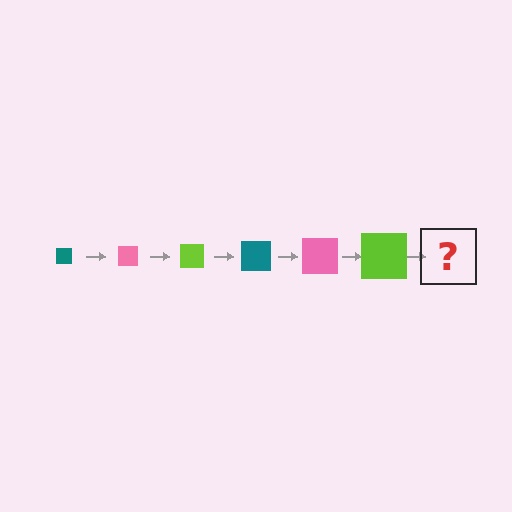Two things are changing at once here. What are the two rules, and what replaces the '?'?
The two rules are that the square grows larger each step and the color cycles through teal, pink, and lime. The '?' should be a teal square, larger than the previous one.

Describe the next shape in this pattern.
It should be a teal square, larger than the previous one.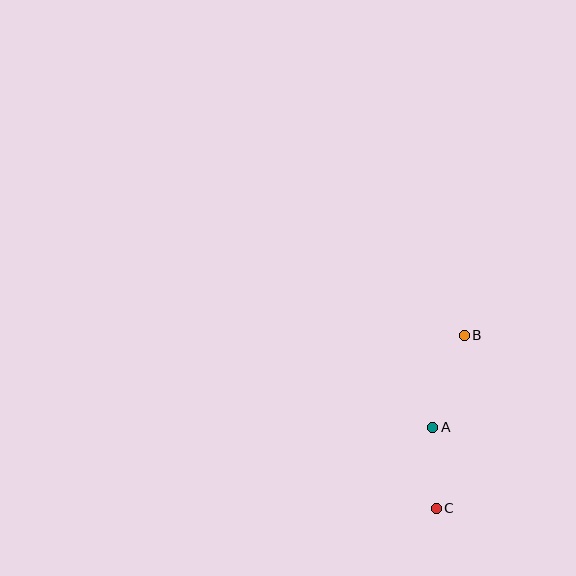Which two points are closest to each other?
Points A and C are closest to each other.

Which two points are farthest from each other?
Points B and C are farthest from each other.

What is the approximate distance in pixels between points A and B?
The distance between A and B is approximately 97 pixels.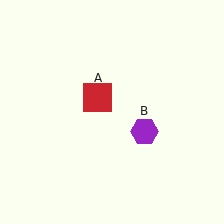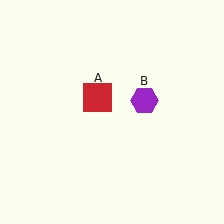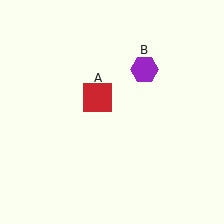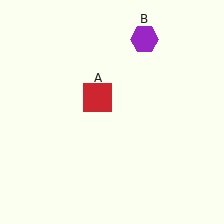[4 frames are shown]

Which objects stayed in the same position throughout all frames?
Red square (object A) remained stationary.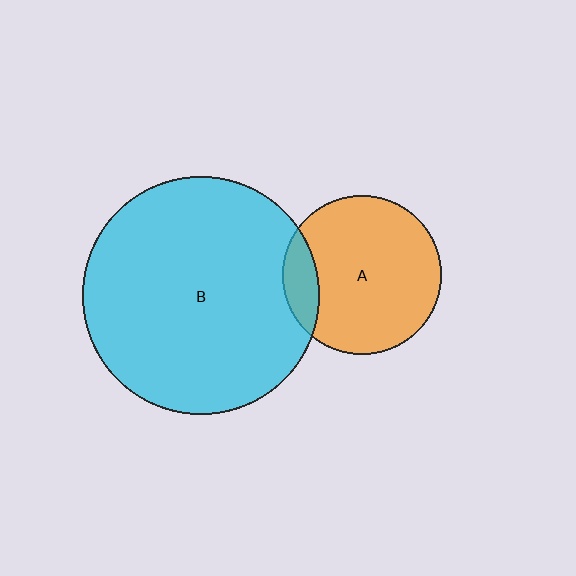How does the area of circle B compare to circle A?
Approximately 2.2 times.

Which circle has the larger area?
Circle B (cyan).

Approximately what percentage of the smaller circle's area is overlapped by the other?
Approximately 15%.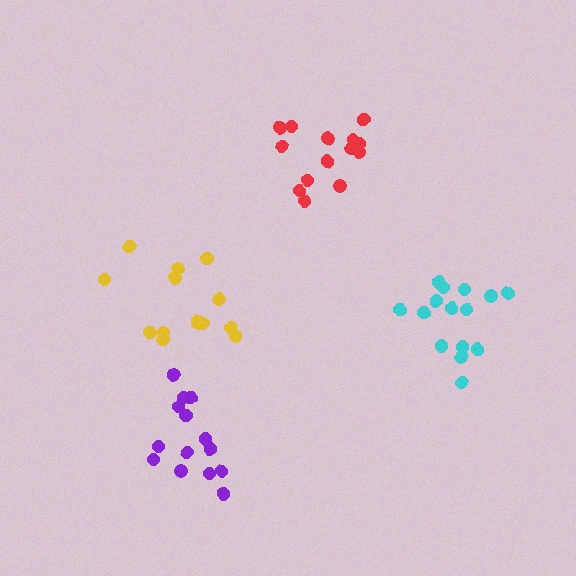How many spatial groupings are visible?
There are 4 spatial groupings.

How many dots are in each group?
Group 1: 15 dots, Group 2: 14 dots, Group 3: 14 dots, Group 4: 14 dots (57 total).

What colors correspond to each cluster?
The clusters are colored: cyan, purple, red, yellow.